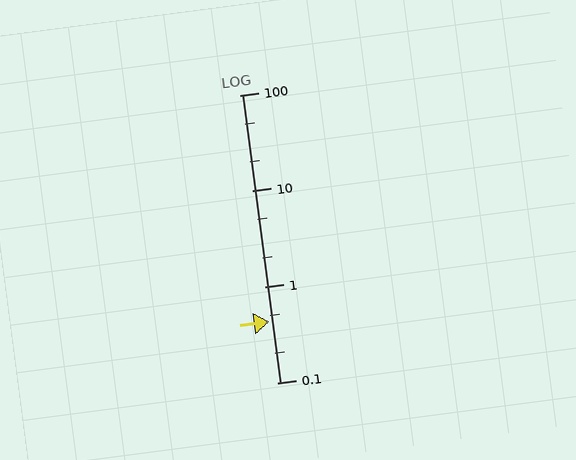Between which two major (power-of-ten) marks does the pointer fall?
The pointer is between 0.1 and 1.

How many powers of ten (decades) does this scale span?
The scale spans 3 decades, from 0.1 to 100.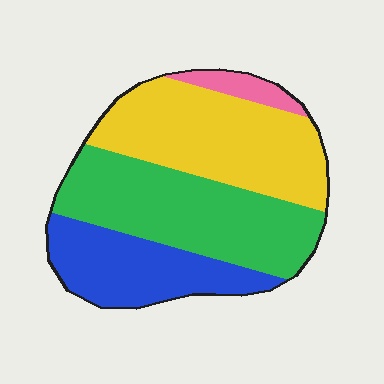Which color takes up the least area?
Pink, at roughly 5%.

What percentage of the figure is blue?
Blue covers about 25% of the figure.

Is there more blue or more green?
Green.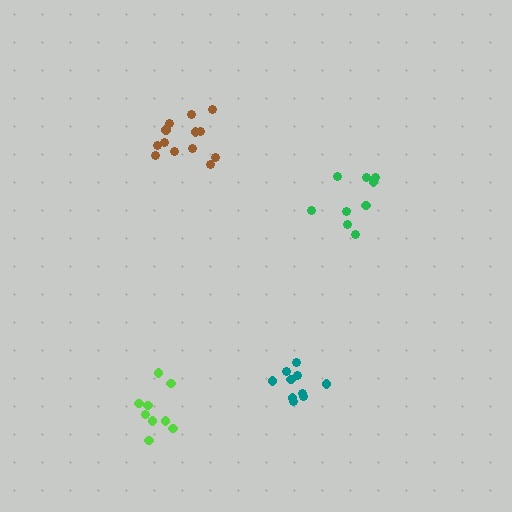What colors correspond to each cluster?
The clusters are colored: teal, brown, lime, green.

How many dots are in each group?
Group 1: 10 dots, Group 2: 13 dots, Group 3: 9 dots, Group 4: 9 dots (41 total).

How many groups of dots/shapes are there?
There are 4 groups.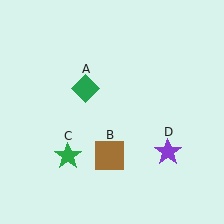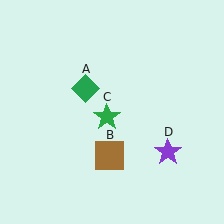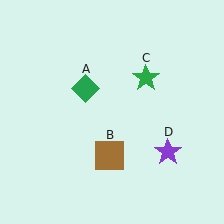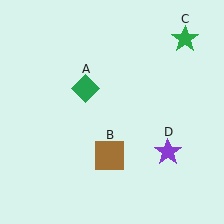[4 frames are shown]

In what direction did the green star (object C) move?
The green star (object C) moved up and to the right.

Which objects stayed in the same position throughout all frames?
Green diamond (object A) and brown square (object B) and purple star (object D) remained stationary.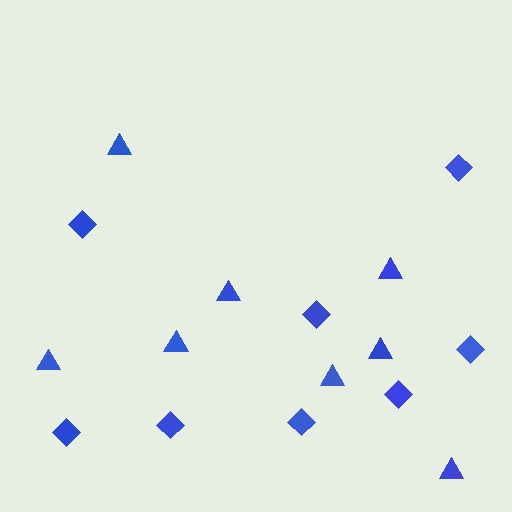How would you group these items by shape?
There are 2 groups: one group of triangles (8) and one group of diamonds (8).